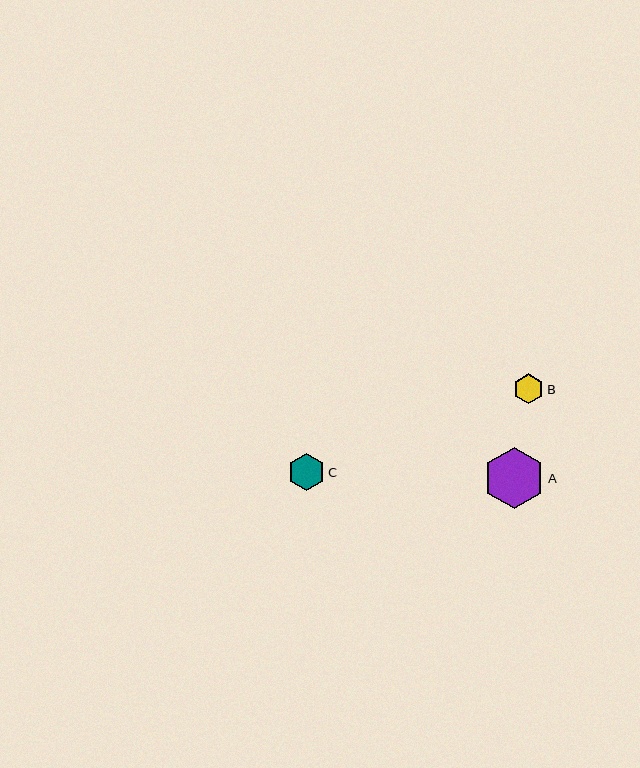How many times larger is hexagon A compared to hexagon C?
Hexagon A is approximately 1.7 times the size of hexagon C.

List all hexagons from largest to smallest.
From largest to smallest: A, C, B.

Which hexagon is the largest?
Hexagon A is the largest with a size of approximately 61 pixels.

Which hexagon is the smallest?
Hexagon B is the smallest with a size of approximately 30 pixels.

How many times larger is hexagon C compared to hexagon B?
Hexagon C is approximately 1.2 times the size of hexagon B.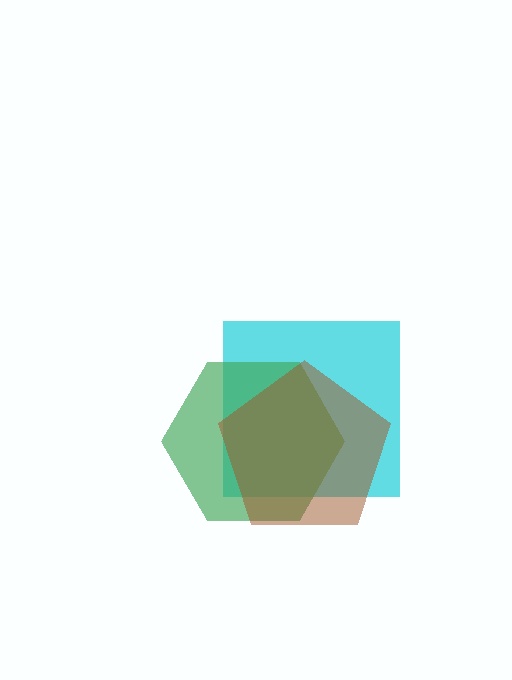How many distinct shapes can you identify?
There are 3 distinct shapes: a cyan square, a green hexagon, a brown pentagon.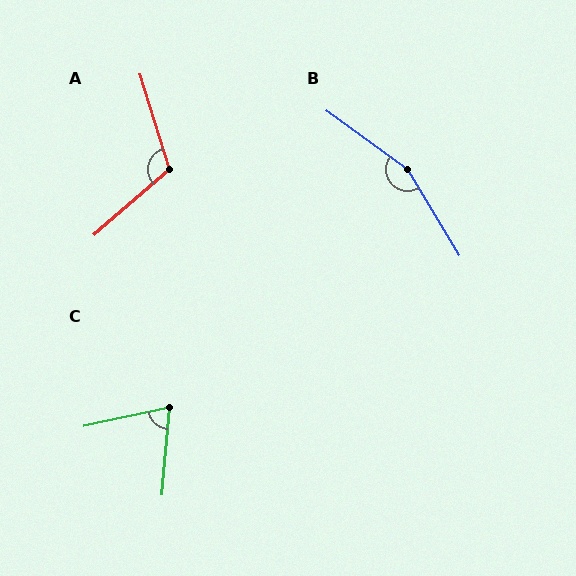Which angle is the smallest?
C, at approximately 73 degrees.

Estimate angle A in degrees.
Approximately 114 degrees.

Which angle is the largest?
B, at approximately 157 degrees.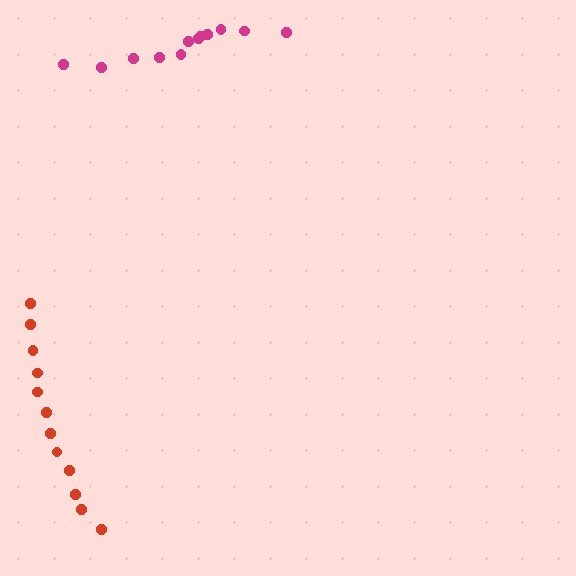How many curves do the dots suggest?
There are 2 distinct paths.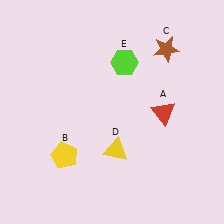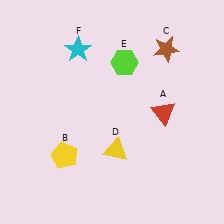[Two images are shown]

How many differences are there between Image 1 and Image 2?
There is 1 difference between the two images.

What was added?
A cyan star (F) was added in Image 2.